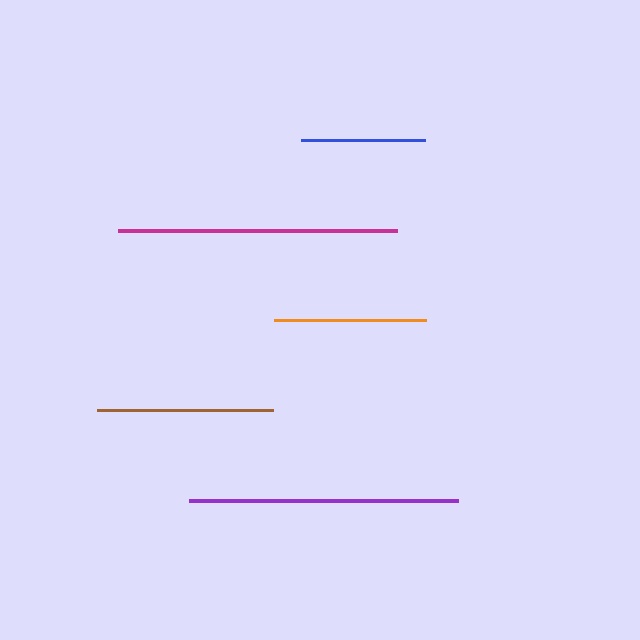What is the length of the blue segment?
The blue segment is approximately 124 pixels long.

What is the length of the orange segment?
The orange segment is approximately 152 pixels long.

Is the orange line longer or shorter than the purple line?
The purple line is longer than the orange line.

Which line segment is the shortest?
The blue line is the shortest at approximately 124 pixels.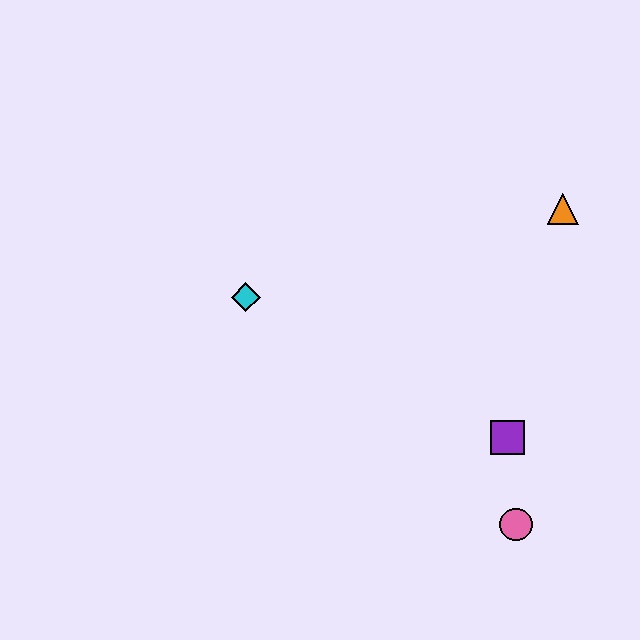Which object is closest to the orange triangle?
The purple square is closest to the orange triangle.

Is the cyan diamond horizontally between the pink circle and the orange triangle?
No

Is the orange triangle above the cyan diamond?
Yes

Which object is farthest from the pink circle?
The cyan diamond is farthest from the pink circle.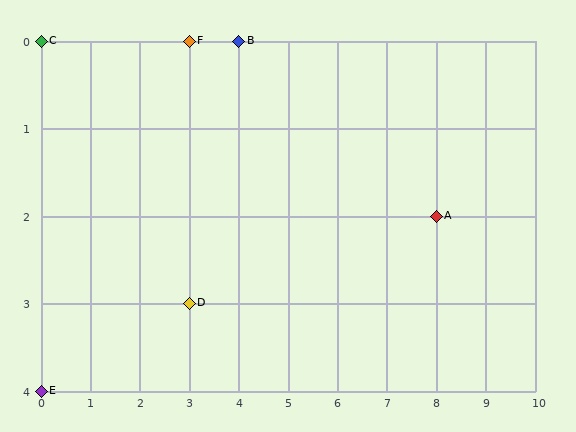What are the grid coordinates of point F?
Point F is at grid coordinates (3, 0).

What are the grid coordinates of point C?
Point C is at grid coordinates (0, 0).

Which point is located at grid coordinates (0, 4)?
Point E is at (0, 4).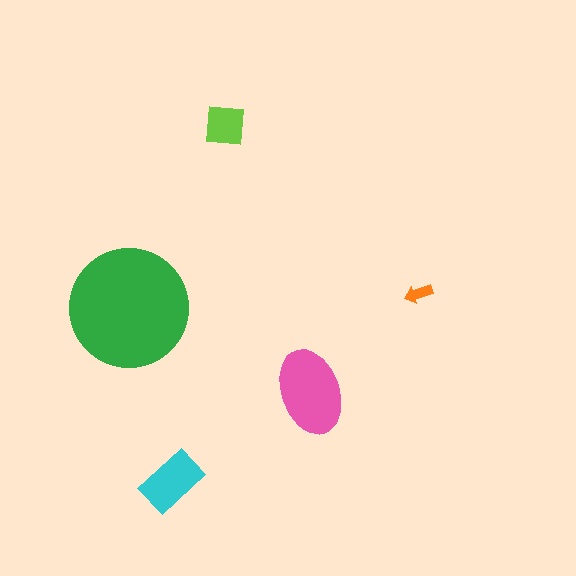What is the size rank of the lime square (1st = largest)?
4th.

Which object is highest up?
The lime square is topmost.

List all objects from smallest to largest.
The orange arrow, the lime square, the cyan rectangle, the pink ellipse, the green circle.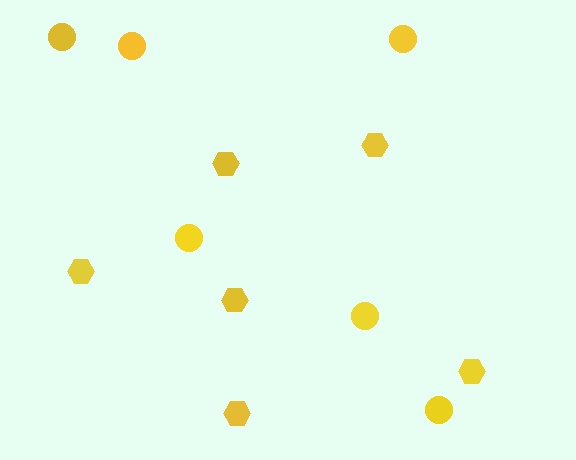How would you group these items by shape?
There are 2 groups: one group of hexagons (6) and one group of circles (6).